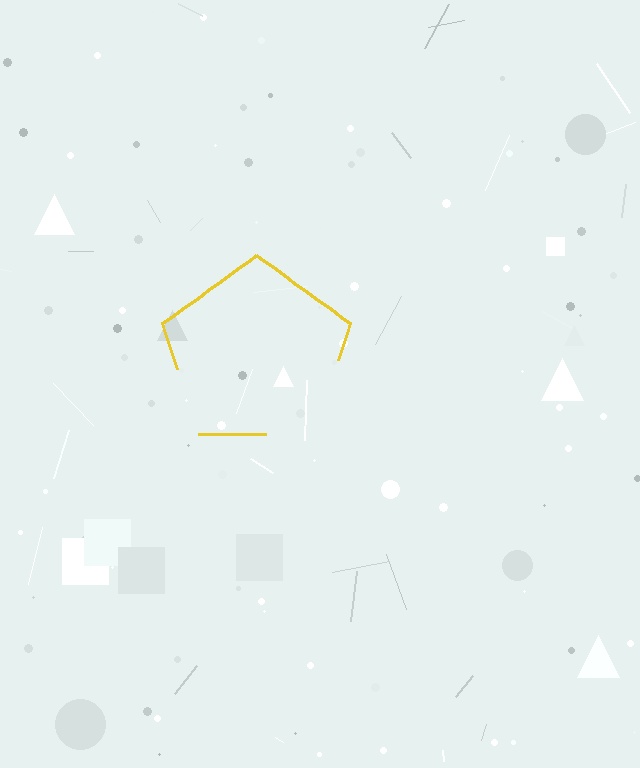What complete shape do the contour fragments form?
The contour fragments form a pentagon.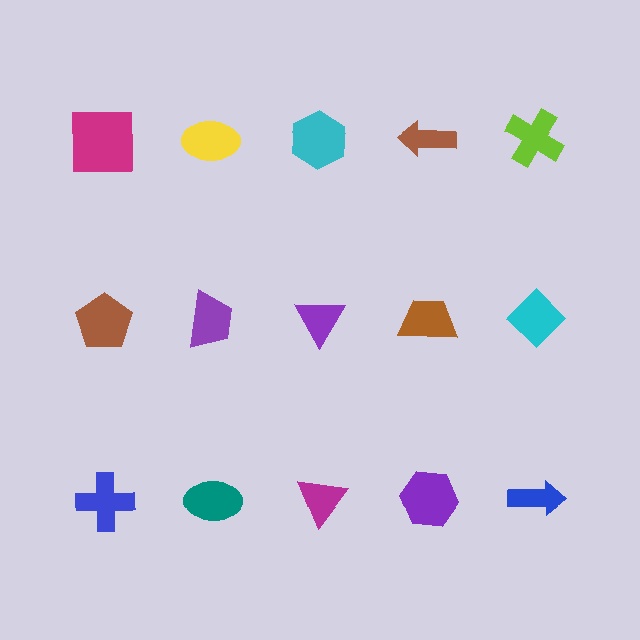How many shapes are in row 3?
5 shapes.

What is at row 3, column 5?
A blue arrow.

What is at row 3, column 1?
A blue cross.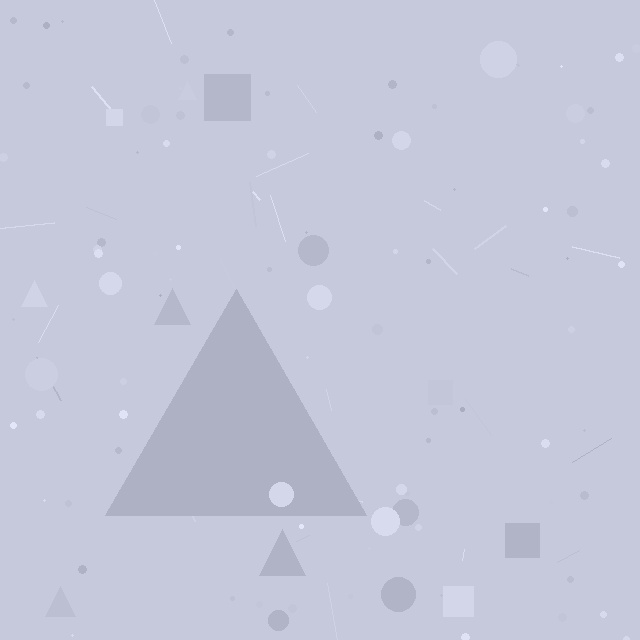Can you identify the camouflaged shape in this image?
The camouflaged shape is a triangle.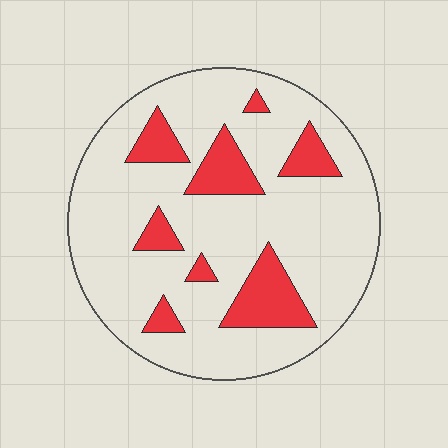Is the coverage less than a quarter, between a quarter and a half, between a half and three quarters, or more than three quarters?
Less than a quarter.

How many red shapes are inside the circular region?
8.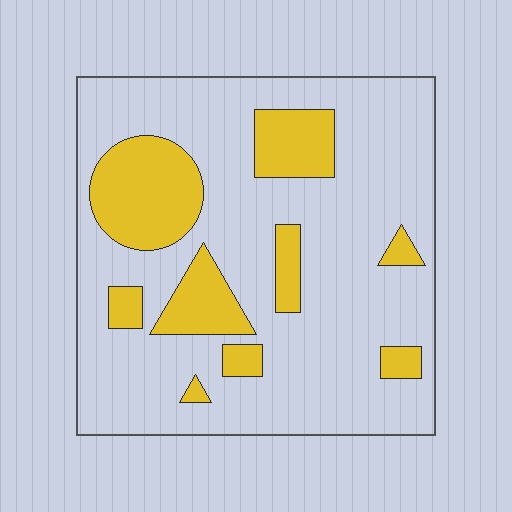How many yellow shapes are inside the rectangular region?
9.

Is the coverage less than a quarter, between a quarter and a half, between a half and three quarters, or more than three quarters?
Less than a quarter.